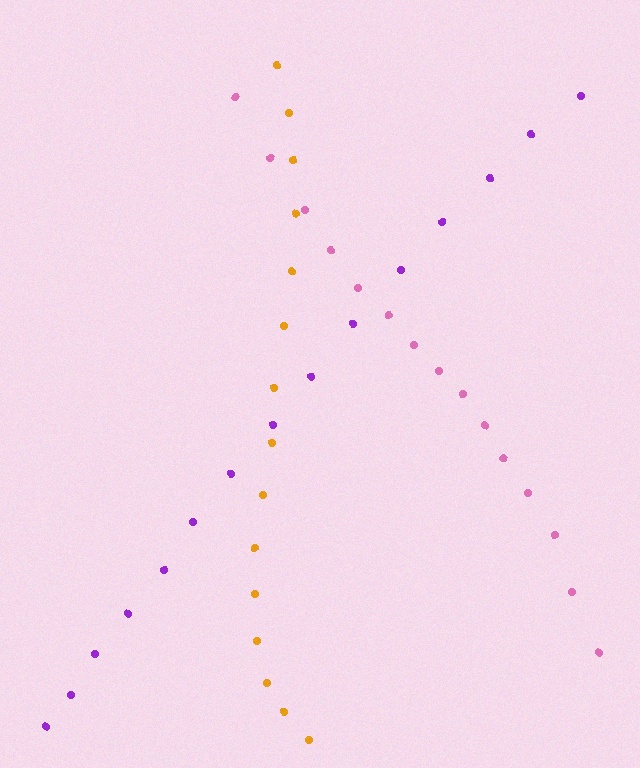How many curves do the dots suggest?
There are 3 distinct paths.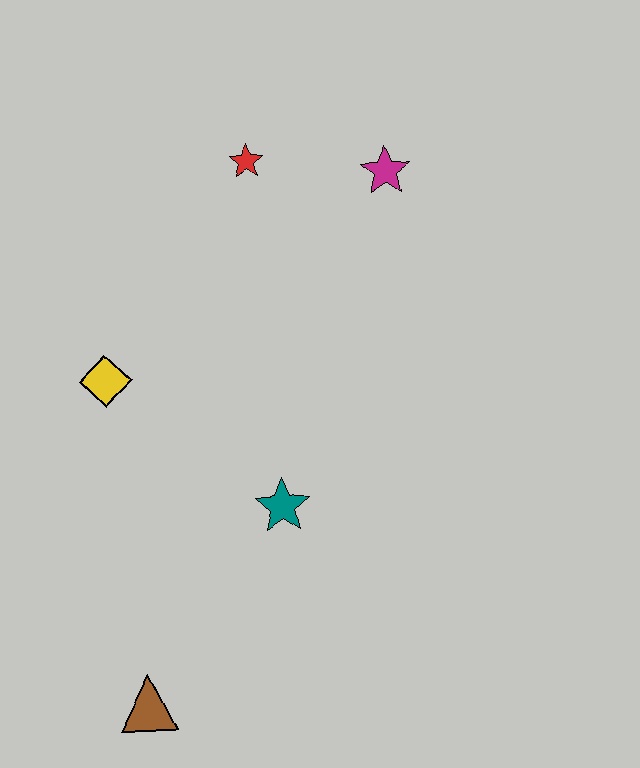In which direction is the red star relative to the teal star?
The red star is above the teal star.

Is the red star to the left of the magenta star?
Yes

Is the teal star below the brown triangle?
No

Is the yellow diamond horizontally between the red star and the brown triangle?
No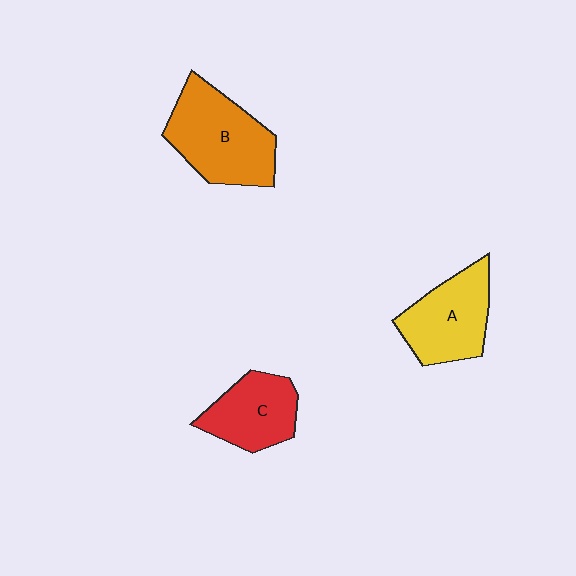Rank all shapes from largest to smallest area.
From largest to smallest: B (orange), A (yellow), C (red).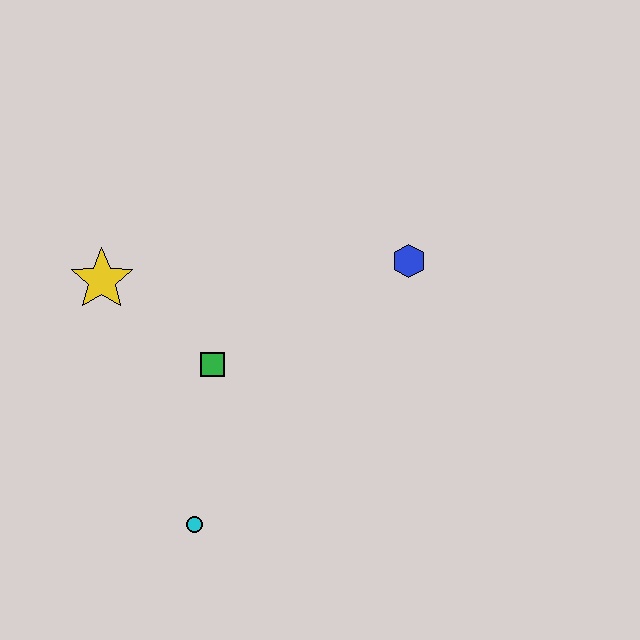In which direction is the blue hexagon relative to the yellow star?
The blue hexagon is to the right of the yellow star.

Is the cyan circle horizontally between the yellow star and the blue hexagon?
Yes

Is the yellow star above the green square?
Yes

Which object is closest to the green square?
The yellow star is closest to the green square.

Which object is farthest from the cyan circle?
The blue hexagon is farthest from the cyan circle.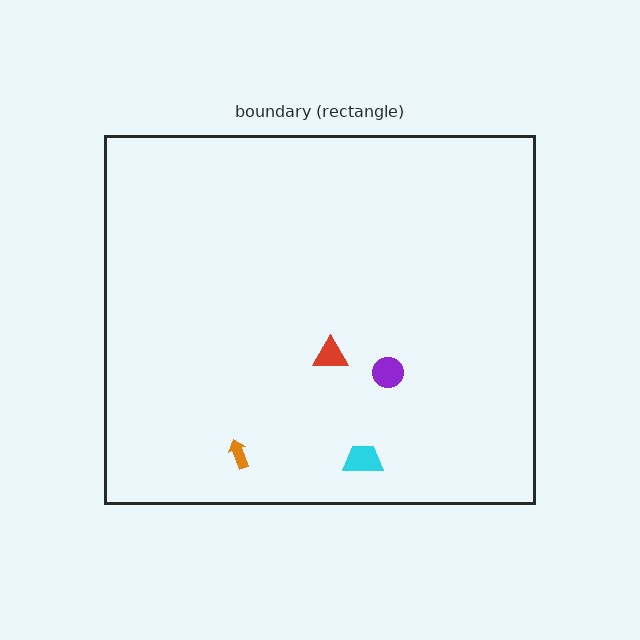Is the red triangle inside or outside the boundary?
Inside.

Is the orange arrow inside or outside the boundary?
Inside.